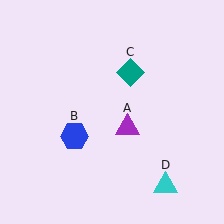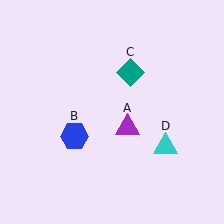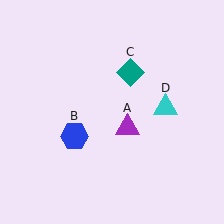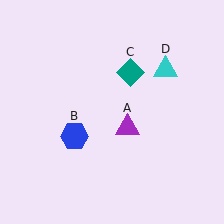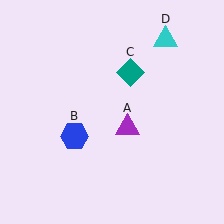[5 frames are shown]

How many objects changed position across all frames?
1 object changed position: cyan triangle (object D).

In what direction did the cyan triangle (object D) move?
The cyan triangle (object D) moved up.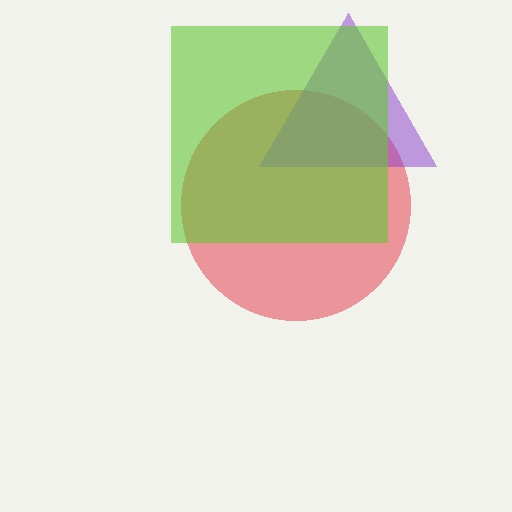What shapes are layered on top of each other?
The layered shapes are: a red circle, a purple triangle, a lime square.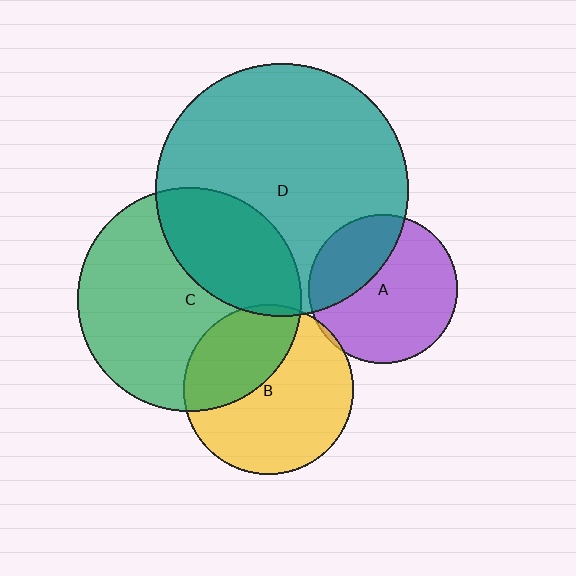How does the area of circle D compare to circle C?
Approximately 1.3 times.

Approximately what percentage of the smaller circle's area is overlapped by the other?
Approximately 5%.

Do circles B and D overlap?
Yes.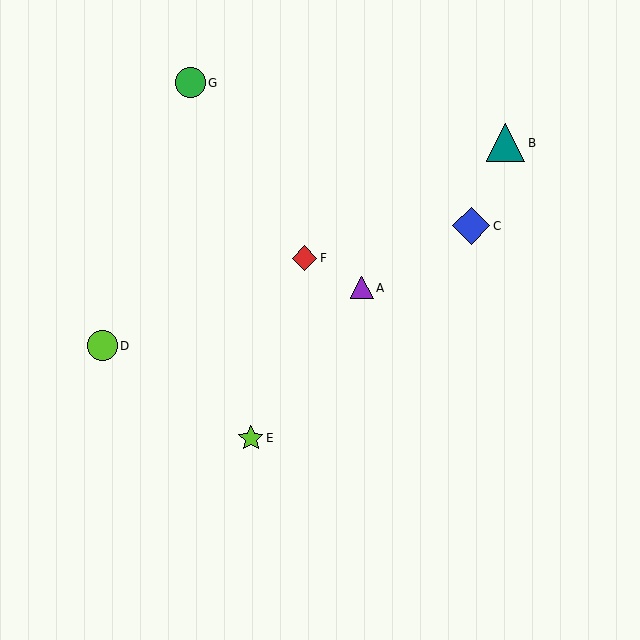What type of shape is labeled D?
Shape D is a lime circle.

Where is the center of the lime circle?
The center of the lime circle is at (102, 346).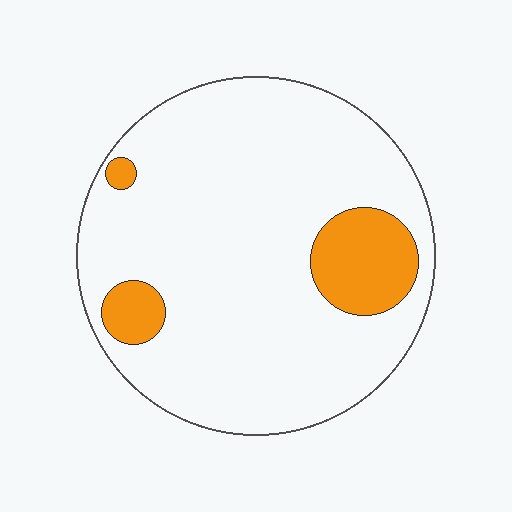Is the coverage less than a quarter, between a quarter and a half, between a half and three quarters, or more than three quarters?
Less than a quarter.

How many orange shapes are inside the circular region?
3.